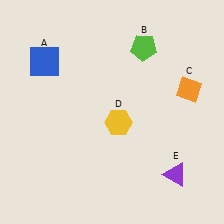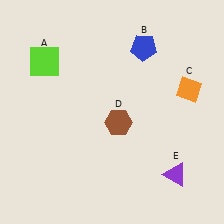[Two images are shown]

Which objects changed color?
A changed from blue to lime. B changed from lime to blue. D changed from yellow to brown.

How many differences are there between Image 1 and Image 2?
There are 3 differences between the two images.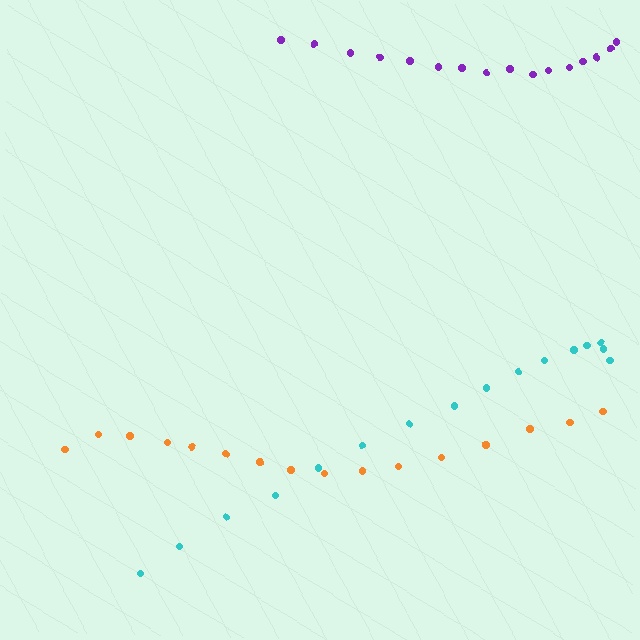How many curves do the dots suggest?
There are 3 distinct paths.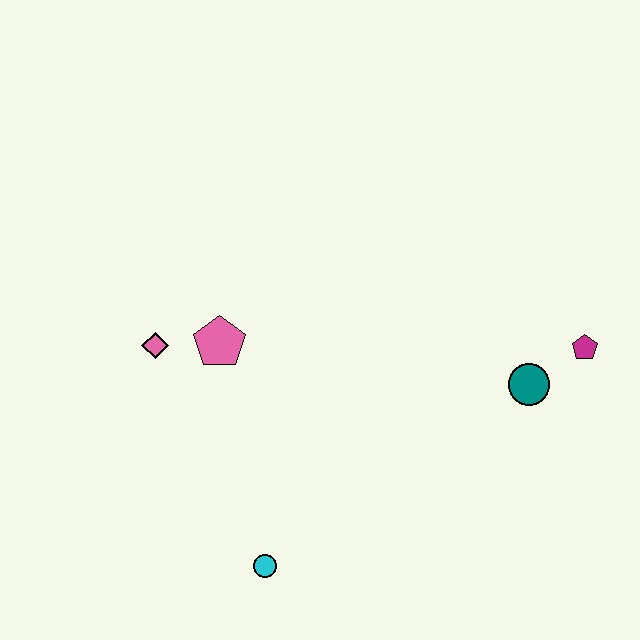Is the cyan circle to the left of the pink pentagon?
No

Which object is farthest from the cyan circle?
The magenta pentagon is farthest from the cyan circle.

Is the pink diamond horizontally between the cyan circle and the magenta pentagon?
No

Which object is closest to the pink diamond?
The pink pentagon is closest to the pink diamond.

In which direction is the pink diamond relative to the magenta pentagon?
The pink diamond is to the left of the magenta pentagon.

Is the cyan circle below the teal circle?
Yes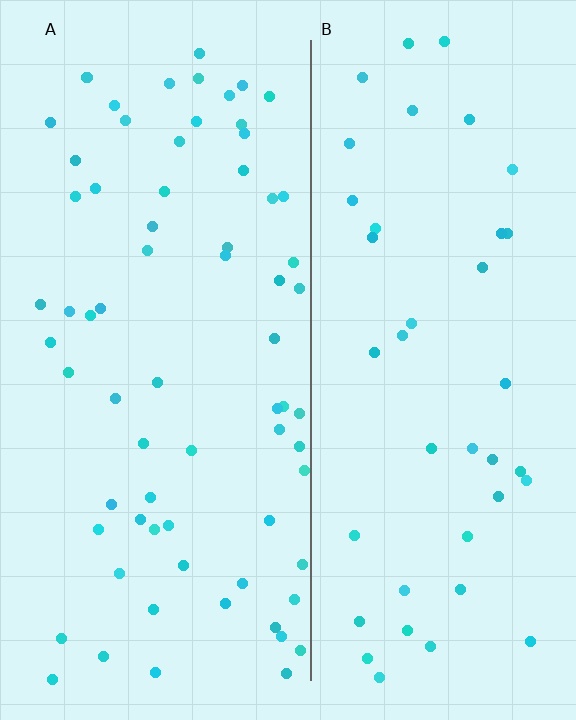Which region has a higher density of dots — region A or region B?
A (the left).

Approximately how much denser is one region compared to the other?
Approximately 1.7× — region A over region B.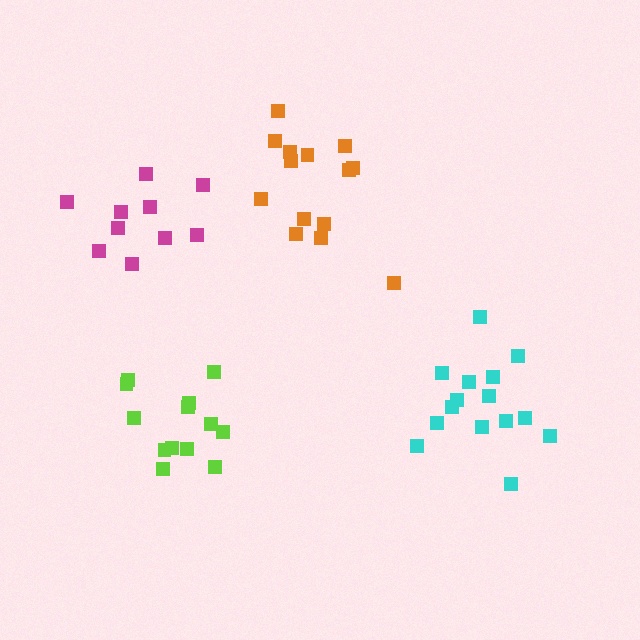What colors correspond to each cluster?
The clusters are colored: lime, magenta, orange, cyan.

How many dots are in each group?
Group 1: 13 dots, Group 2: 10 dots, Group 3: 14 dots, Group 4: 15 dots (52 total).